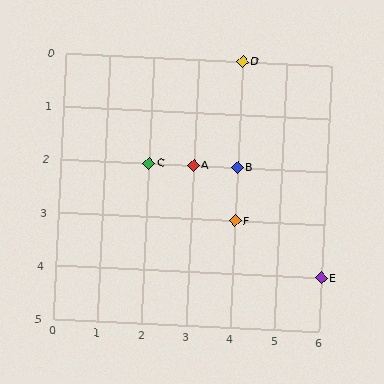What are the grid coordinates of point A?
Point A is at grid coordinates (3, 2).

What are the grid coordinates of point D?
Point D is at grid coordinates (4, 0).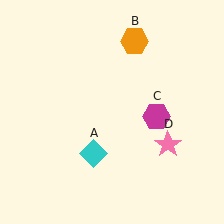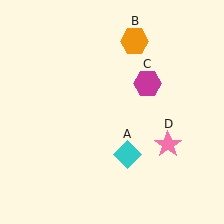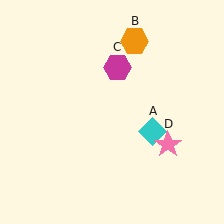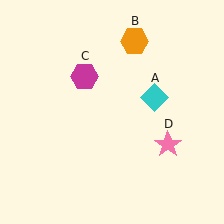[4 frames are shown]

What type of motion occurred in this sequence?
The cyan diamond (object A), magenta hexagon (object C) rotated counterclockwise around the center of the scene.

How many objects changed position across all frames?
2 objects changed position: cyan diamond (object A), magenta hexagon (object C).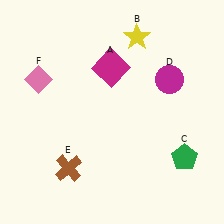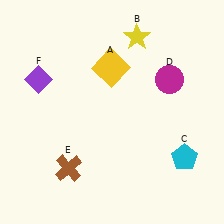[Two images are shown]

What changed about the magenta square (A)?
In Image 1, A is magenta. In Image 2, it changed to yellow.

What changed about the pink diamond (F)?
In Image 1, F is pink. In Image 2, it changed to purple.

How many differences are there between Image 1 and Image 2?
There are 3 differences between the two images.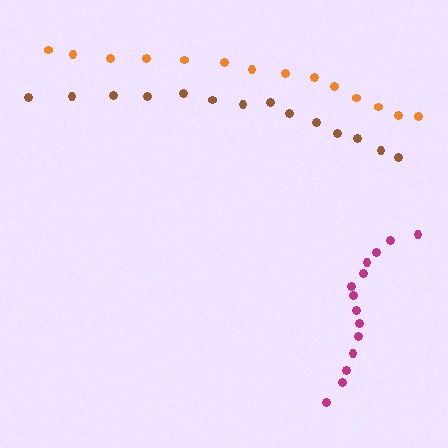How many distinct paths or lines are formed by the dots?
There are 3 distinct paths.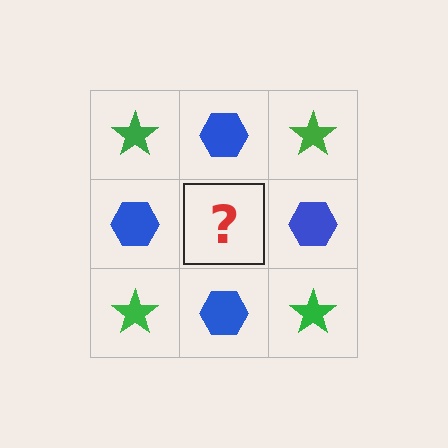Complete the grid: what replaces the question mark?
The question mark should be replaced with a green star.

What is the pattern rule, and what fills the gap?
The rule is that it alternates green star and blue hexagon in a checkerboard pattern. The gap should be filled with a green star.